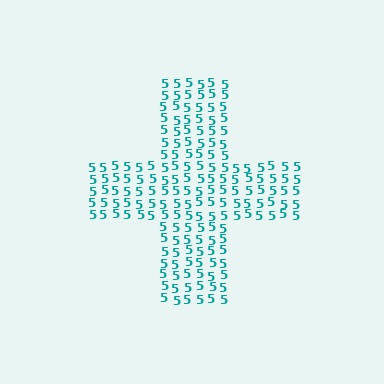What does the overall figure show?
The overall figure shows a cross.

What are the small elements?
The small elements are digit 5's.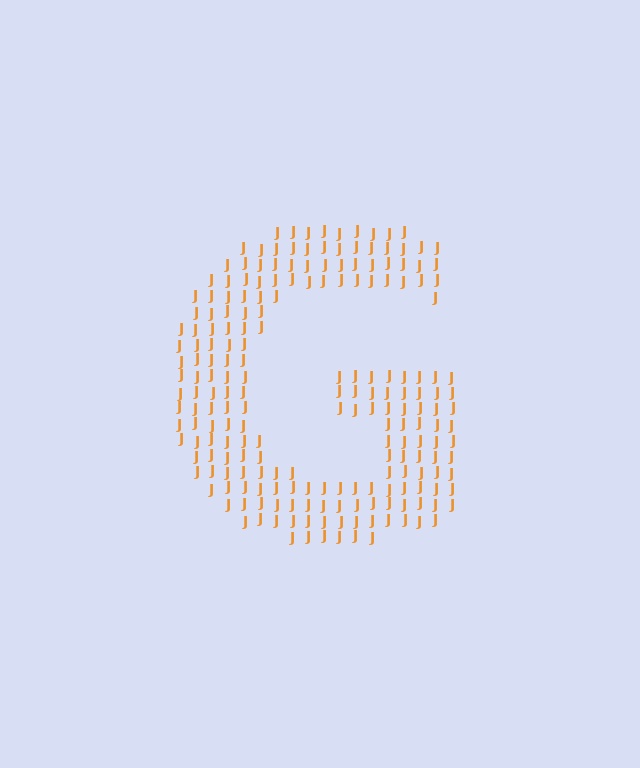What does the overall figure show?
The overall figure shows the letter G.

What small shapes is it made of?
It is made of small letter J's.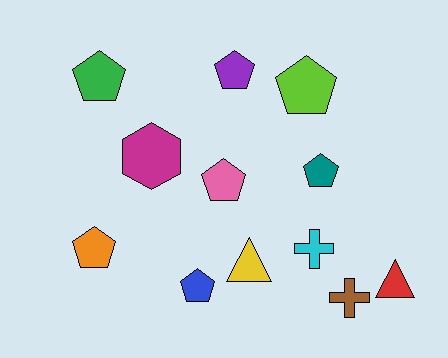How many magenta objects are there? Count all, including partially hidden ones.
There is 1 magenta object.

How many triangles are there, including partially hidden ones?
There are 2 triangles.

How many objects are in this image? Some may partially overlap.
There are 12 objects.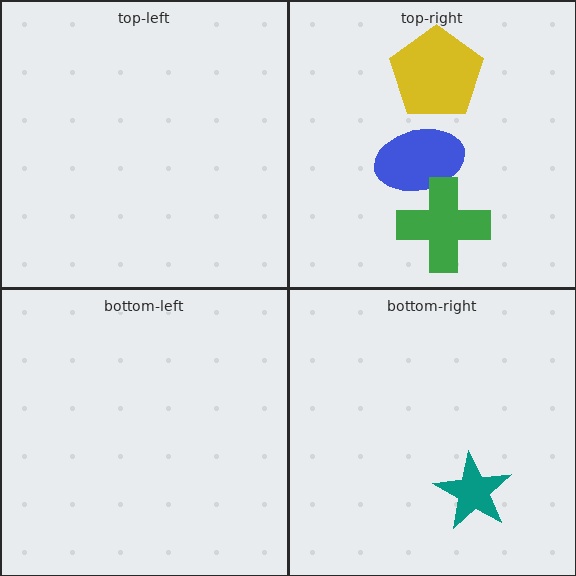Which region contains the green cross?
The top-right region.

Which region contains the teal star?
The bottom-right region.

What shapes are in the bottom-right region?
The teal star.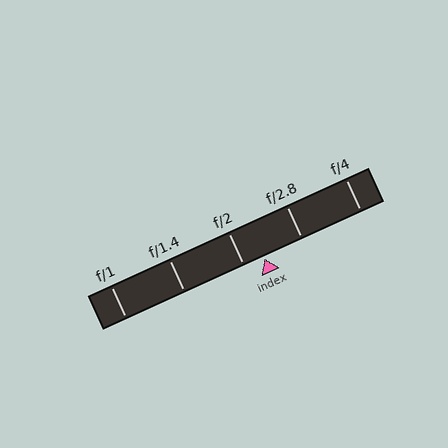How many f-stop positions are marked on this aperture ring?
There are 5 f-stop positions marked.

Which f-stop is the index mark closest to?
The index mark is closest to f/2.